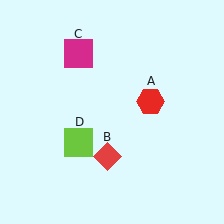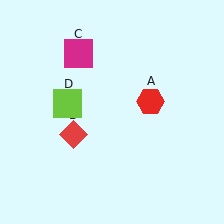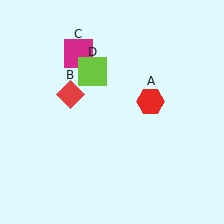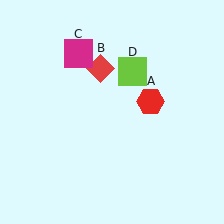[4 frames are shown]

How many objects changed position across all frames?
2 objects changed position: red diamond (object B), lime square (object D).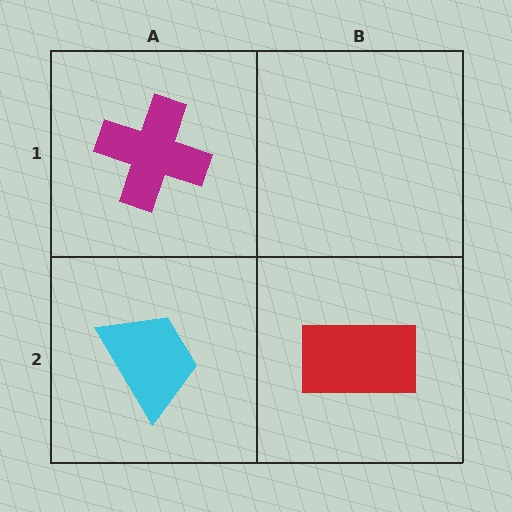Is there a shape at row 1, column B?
No, that cell is empty.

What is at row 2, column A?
A cyan trapezoid.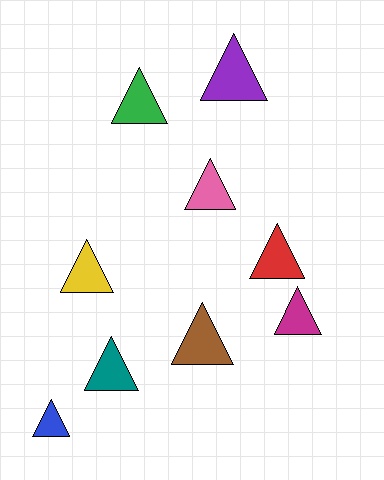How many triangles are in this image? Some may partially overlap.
There are 9 triangles.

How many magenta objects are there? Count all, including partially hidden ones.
There is 1 magenta object.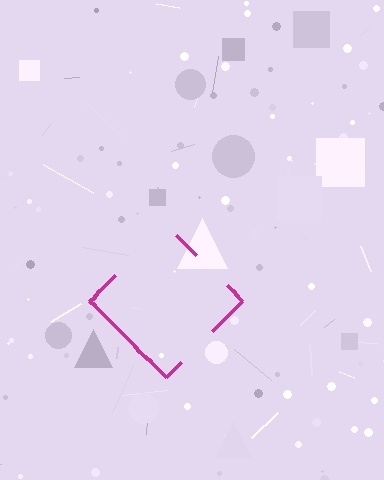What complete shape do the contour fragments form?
The contour fragments form a diamond.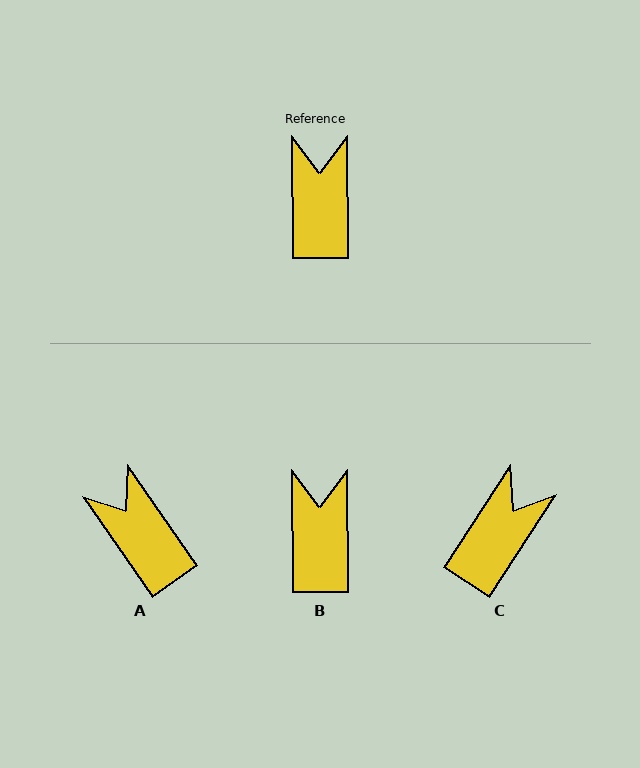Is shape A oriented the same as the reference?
No, it is off by about 34 degrees.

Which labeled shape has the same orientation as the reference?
B.